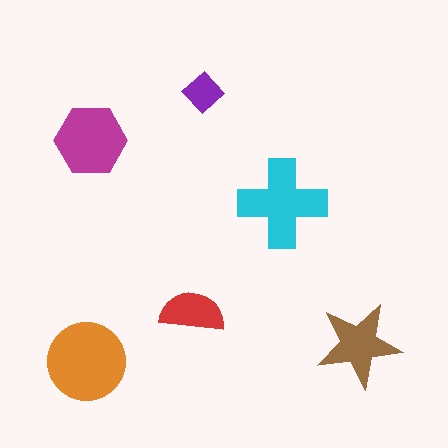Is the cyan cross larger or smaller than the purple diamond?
Larger.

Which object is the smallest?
The purple diamond.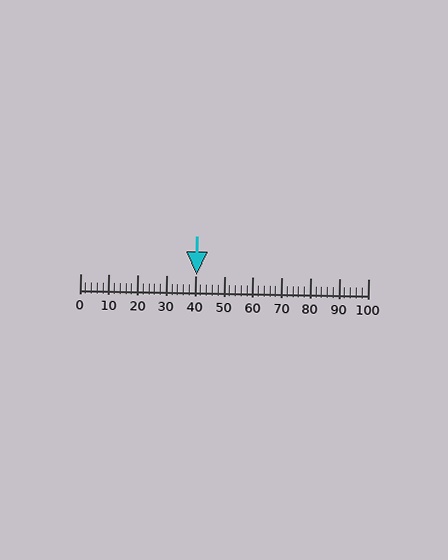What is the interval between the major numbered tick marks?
The major tick marks are spaced 10 units apart.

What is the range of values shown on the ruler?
The ruler shows values from 0 to 100.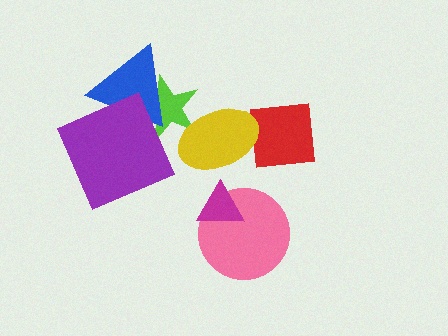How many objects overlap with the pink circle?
1 object overlaps with the pink circle.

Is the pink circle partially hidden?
Yes, it is partially covered by another shape.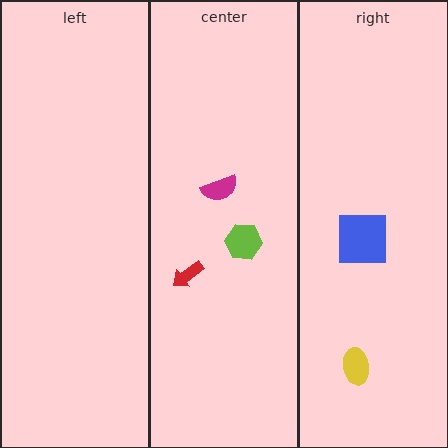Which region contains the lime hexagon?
The center region.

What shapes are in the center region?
The red arrow, the magenta semicircle, the lime hexagon.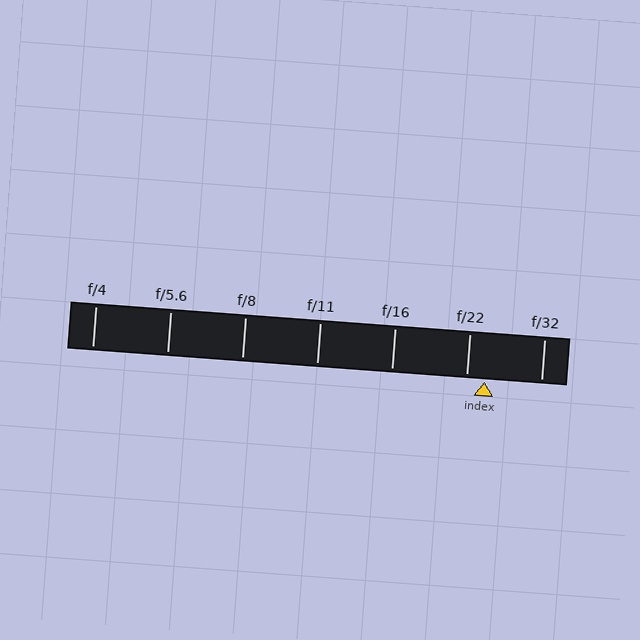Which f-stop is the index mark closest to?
The index mark is closest to f/22.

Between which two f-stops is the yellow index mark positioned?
The index mark is between f/22 and f/32.